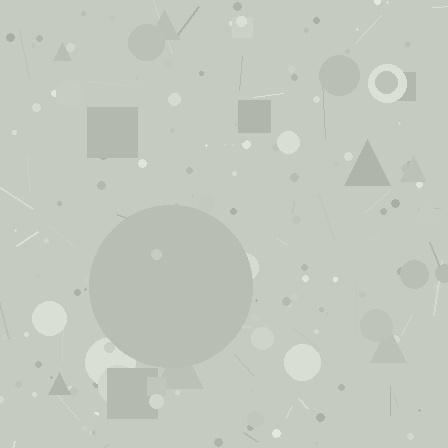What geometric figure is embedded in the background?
A circle is embedded in the background.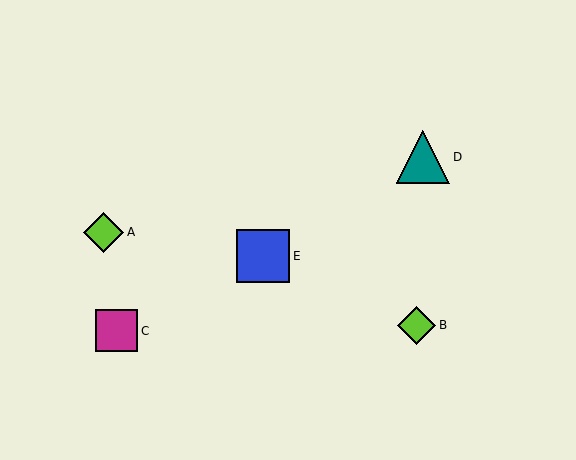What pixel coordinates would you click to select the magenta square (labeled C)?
Click at (117, 331) to select the magenta square C.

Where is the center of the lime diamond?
The center of the lime diamond is at (416, 325).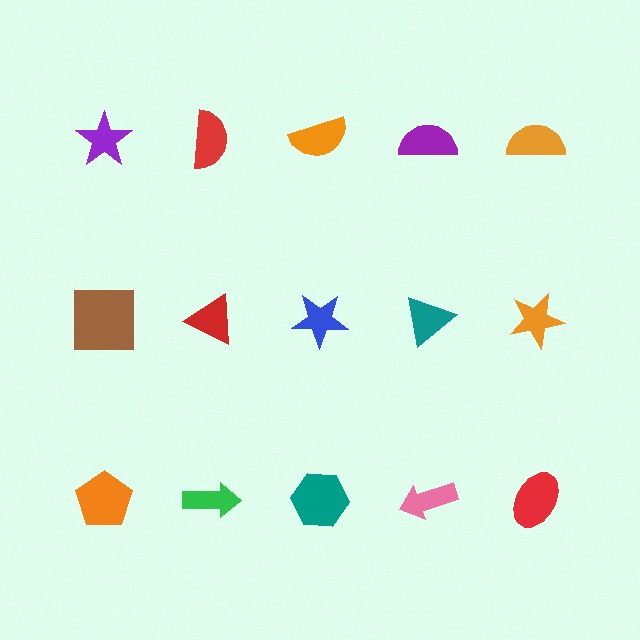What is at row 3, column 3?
A teal hexagon.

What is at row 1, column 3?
An orange semicircle.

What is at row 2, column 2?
A red triangle.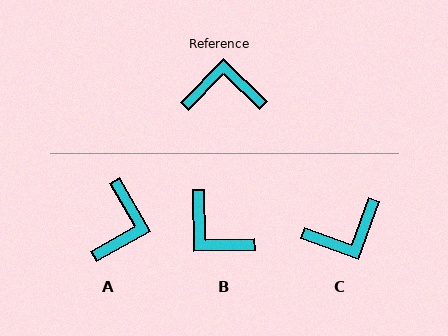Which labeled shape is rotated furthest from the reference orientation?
C, about 156 degrees away.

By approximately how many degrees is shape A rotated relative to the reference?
Approximately 106 degrees clockwise.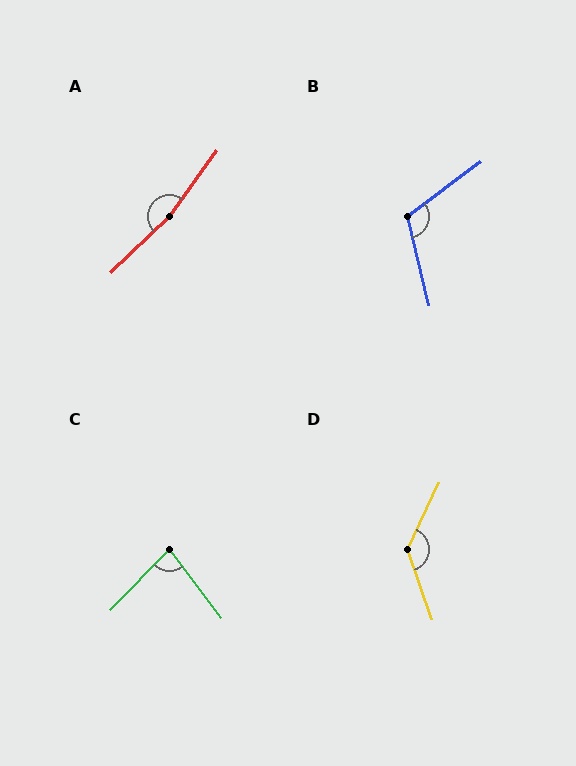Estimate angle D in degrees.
Approximately 135 degrees.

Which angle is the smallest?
C, at approximately 81 degrees.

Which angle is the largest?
A, at approximately 169 degrees.